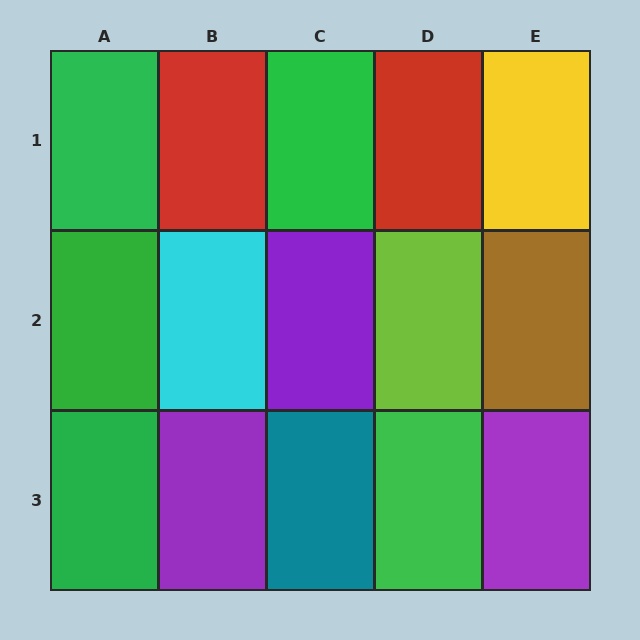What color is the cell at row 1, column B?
Red.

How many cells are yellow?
1 cell is yellow.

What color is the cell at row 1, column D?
Red.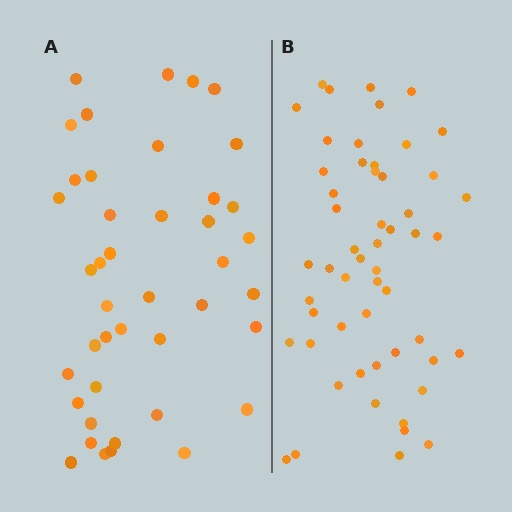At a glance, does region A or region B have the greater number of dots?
Region B (the right region) has more dots.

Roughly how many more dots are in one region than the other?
Region B has roughly 12 or so more dots than region A.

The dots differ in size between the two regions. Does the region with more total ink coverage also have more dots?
No. Region A has more total ink coverage because its dots are larger, but region B actually contains more individual dots. Total area can be misleading — the number of items is what matters here.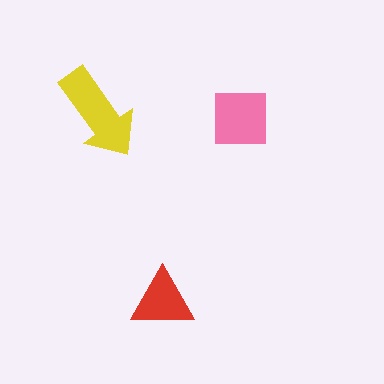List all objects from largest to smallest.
The yellow arrow, the pink square, the red triangle.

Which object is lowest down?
The red triangle is bottommost.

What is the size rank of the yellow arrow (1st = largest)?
1st.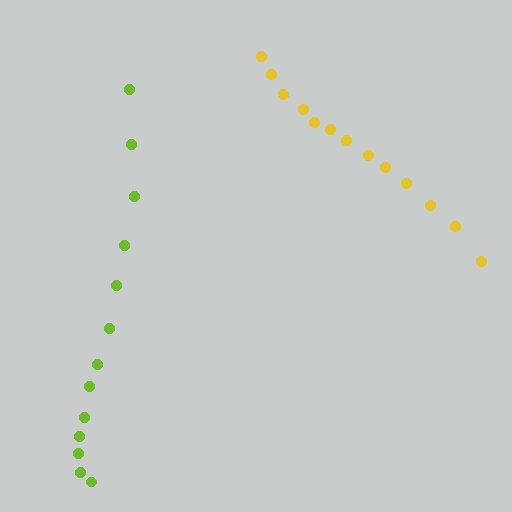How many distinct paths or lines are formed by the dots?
There are 2 distinct paths.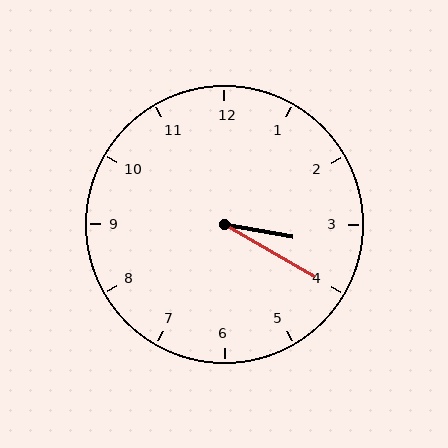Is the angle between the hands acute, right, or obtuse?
It is acute.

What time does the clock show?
3:20.